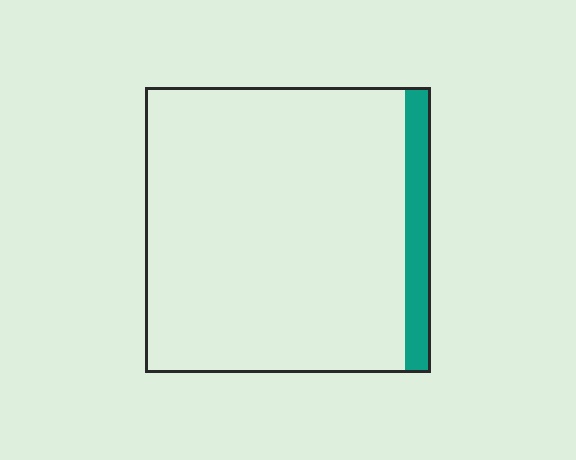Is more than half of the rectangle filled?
No.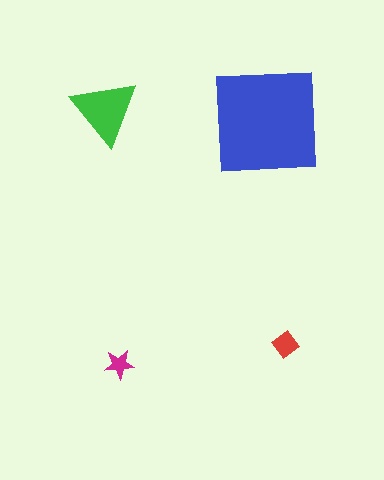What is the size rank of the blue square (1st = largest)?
1st.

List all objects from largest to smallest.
The blue square, the green triangle, the red diamond, the magenta star.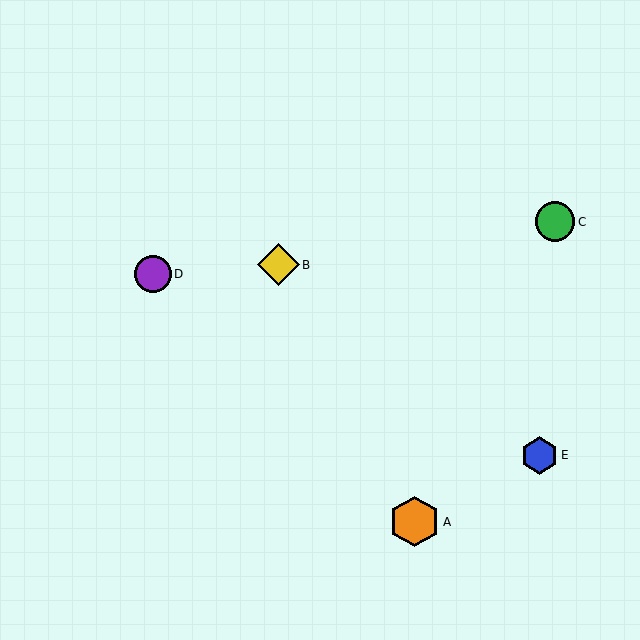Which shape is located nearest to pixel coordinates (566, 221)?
The green circle (labeled C) at (555, 222) is nearest to that location.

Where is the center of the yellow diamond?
The center of the yellow diamond is at (278, 265).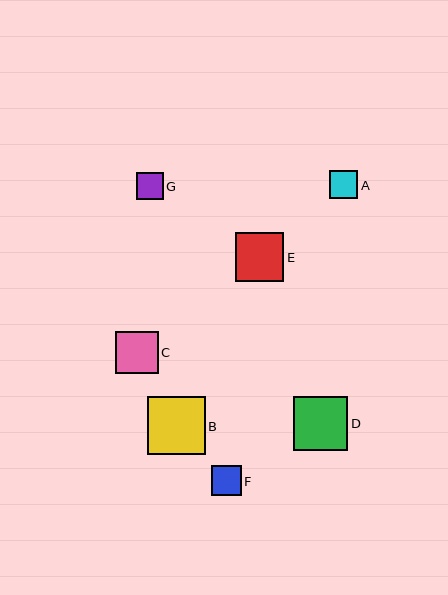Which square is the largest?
Square B is the largest with a size of approximately 58 pixels.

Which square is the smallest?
Square G is the smallest with a size of approximately 27 pixels.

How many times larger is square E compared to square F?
Square E is approximately 1.6 times the size of square F.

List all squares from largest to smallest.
From largest to smallest: B, D, E, C, F, A, G.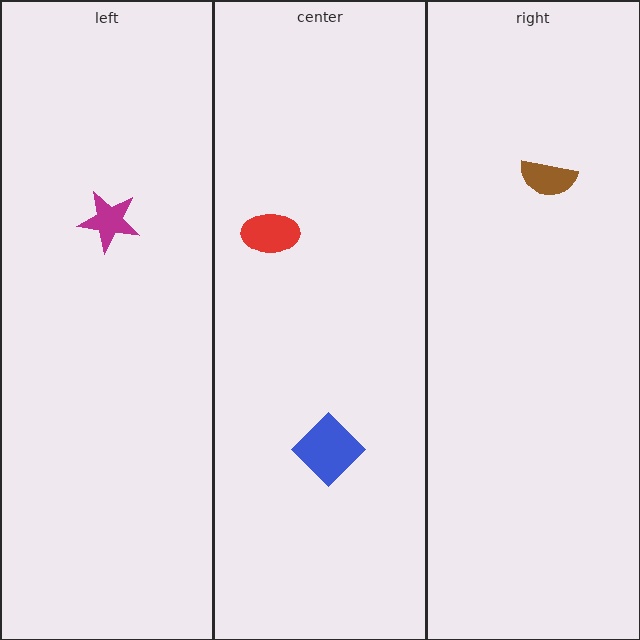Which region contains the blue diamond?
The center region.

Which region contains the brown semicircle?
The right region.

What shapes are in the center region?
The red ellipse, the blue diamond.